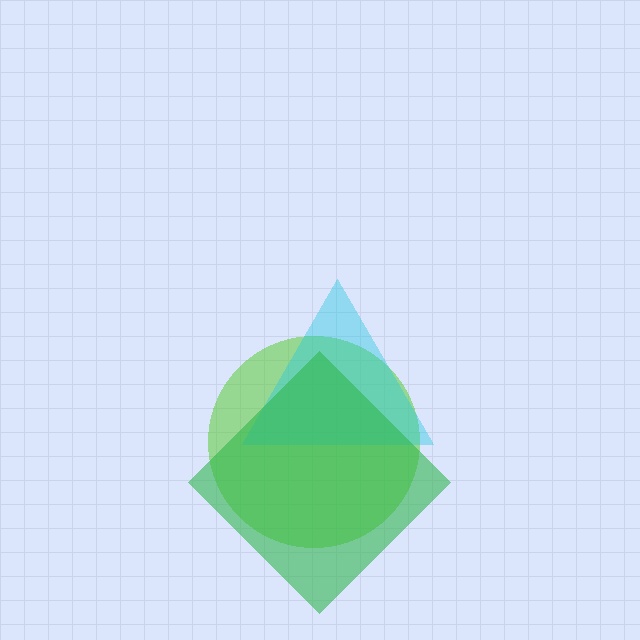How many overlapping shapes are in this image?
There are 3 overlapping shapes in the image.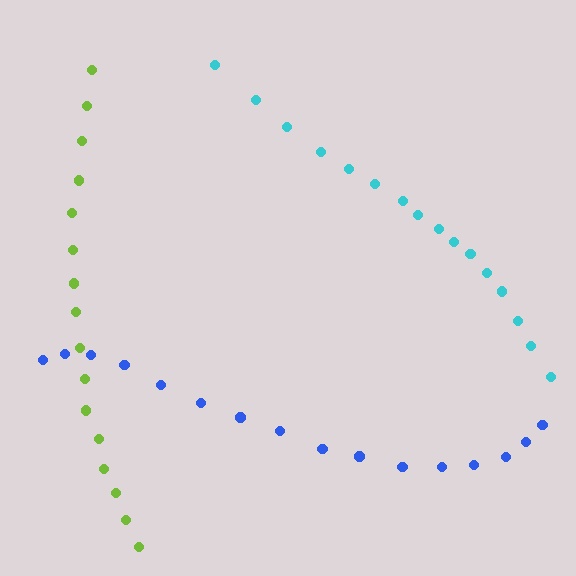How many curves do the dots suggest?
There are 3 distinct paths.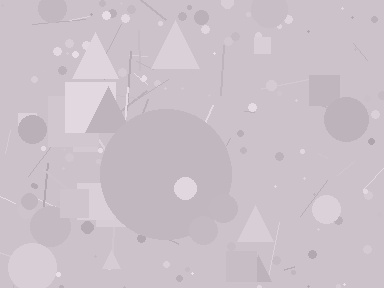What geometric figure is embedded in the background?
A circle is embedded in the background.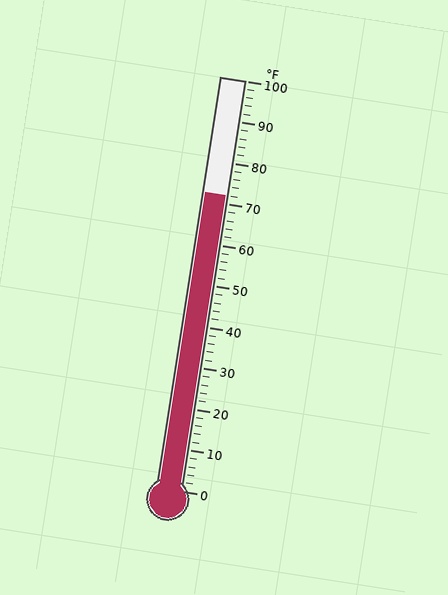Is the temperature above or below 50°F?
The temperature is above 50°F.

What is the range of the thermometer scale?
The thermometer scale ranges from 0°F to 100°F.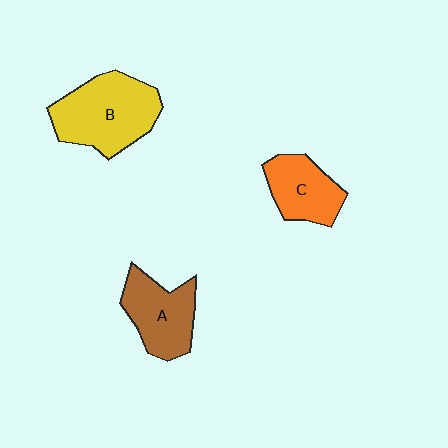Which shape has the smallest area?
Shape C (orange).